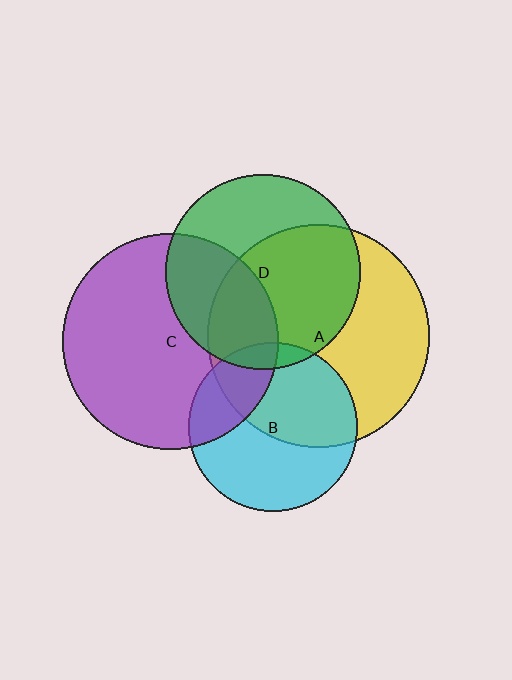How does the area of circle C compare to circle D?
Approximately 1.2 times.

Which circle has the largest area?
Circle A (yellow).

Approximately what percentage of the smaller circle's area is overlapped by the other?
Approximately 50%.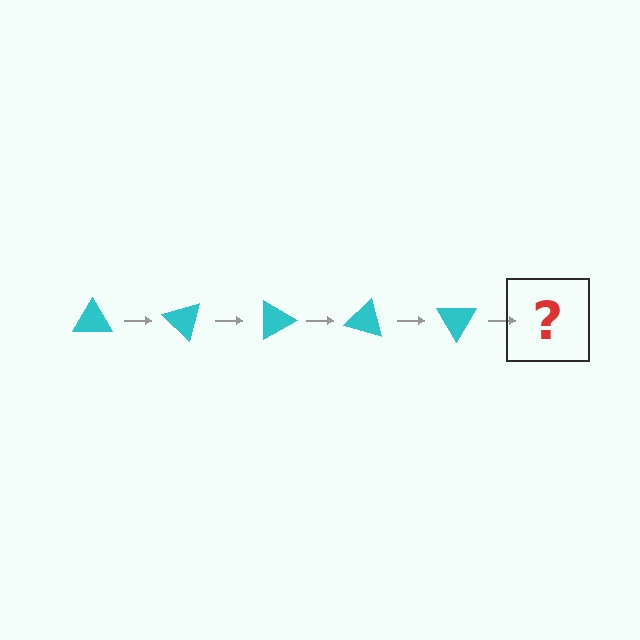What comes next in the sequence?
The next element should be a cyan triangle rotated 225 degrees.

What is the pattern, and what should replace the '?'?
The pattern is that the triangle rotates 45 degrees each step. The '?' should be a cyan triangle rotated 225 degrees.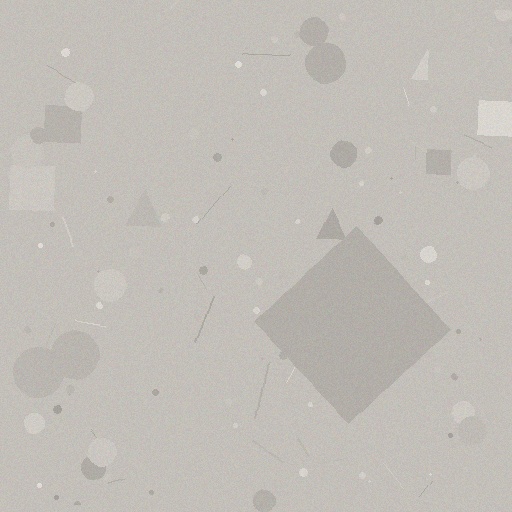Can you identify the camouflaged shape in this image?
The camouflaged shape is a diamond.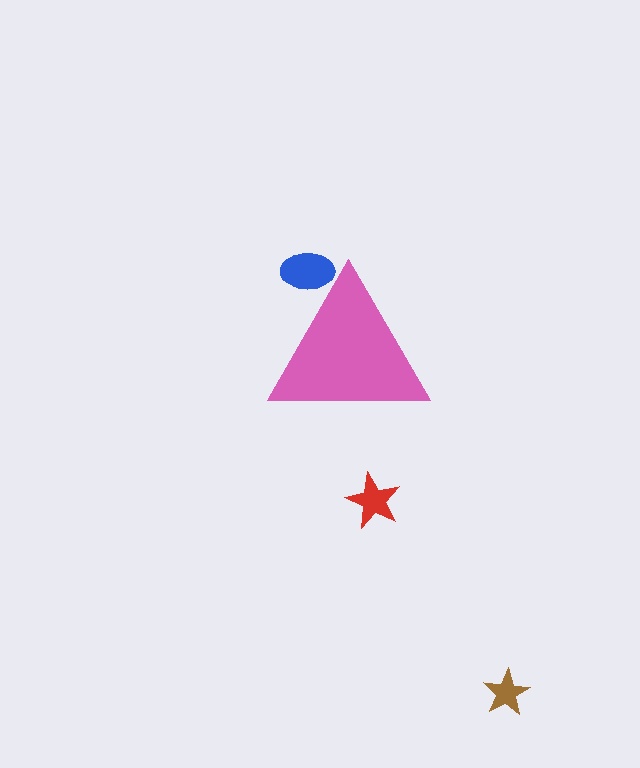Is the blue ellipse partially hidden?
Yes, the blue ellipse is partially hidden behind the pink triangle.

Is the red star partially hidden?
No, the red star is fully visible.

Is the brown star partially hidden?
No, the brown star is fully visible.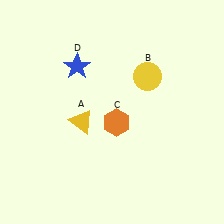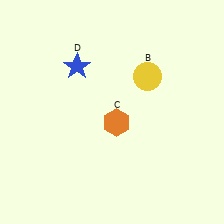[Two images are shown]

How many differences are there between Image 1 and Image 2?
There is 1 difference between the two images.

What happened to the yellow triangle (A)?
The yellow triangle (A) was removed in Image 2. It was in the bottom-left area of Image 1.